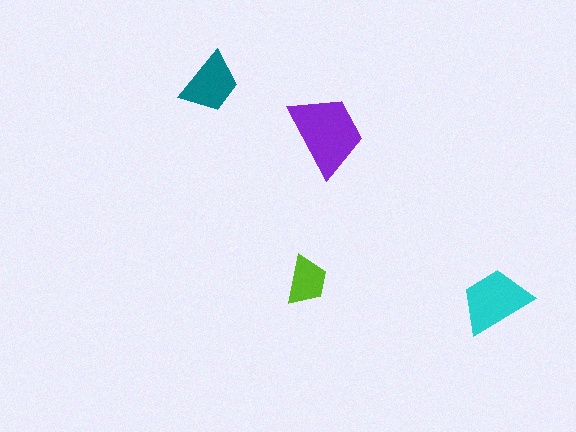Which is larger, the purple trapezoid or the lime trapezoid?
The purple one.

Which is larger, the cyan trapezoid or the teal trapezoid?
The cyan one.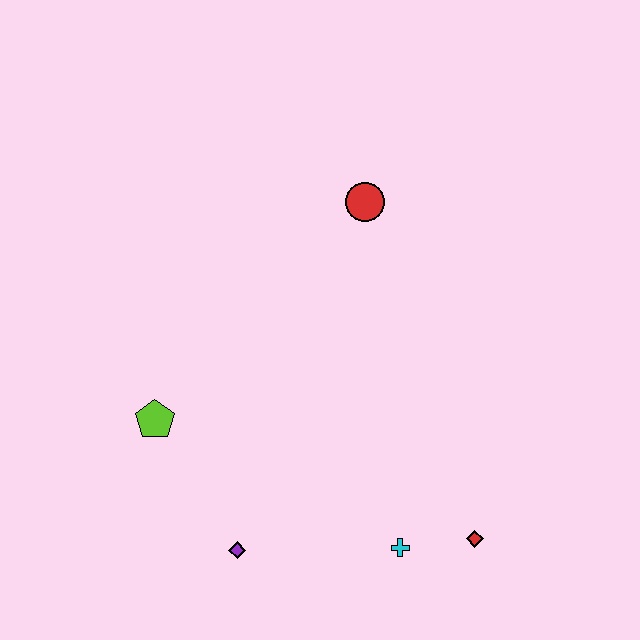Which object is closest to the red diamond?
The cyan cross is closest to the red diamond.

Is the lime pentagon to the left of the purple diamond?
Yes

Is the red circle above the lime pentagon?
Yes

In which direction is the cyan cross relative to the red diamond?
The cyan cross is to the left of the red diamond.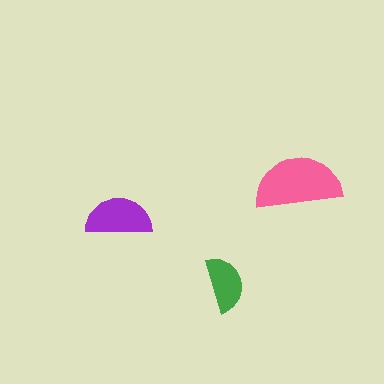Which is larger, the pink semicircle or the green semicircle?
The pink one.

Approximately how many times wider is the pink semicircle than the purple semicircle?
About 1.5 times wider.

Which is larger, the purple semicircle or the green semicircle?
The purple one.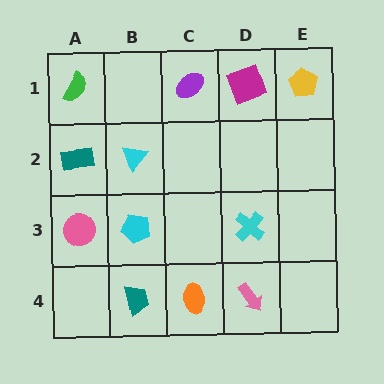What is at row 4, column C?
An orange ellipse.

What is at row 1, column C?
A purple ellipse.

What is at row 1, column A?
A green semicircle.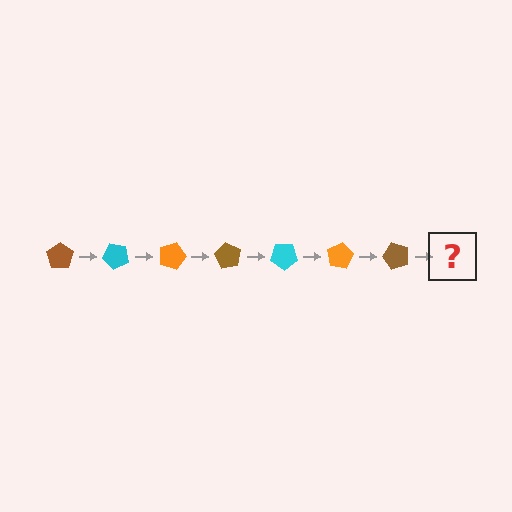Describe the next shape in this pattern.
It should be a cyan pentagon, rotated 315 degrees from the start.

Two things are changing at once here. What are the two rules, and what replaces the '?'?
The two rules are that it rotates 45 degrees each step and the color cycles through brown, cyan, and orange. The '?' should be a cyan pentagon, rotated 315 degrees from the start.